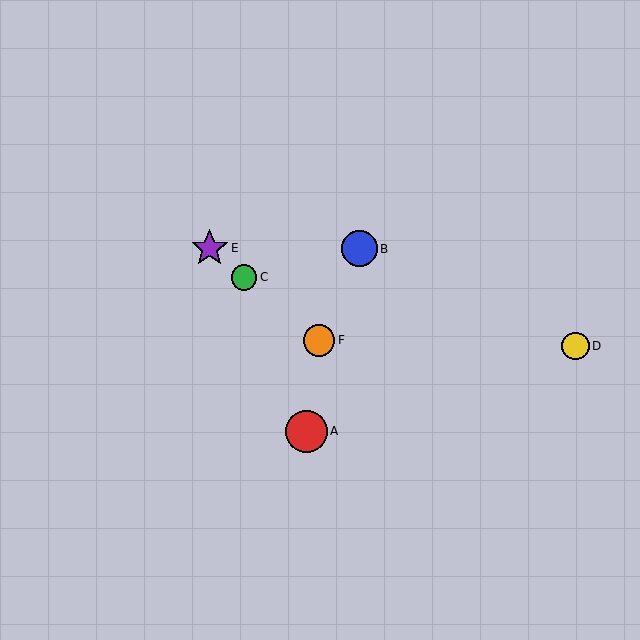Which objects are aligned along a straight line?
Objects C, E, F are aligned along a straight line.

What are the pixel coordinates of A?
Object A is at (306, 431).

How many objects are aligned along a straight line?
3 objects (C, E, F) are aligned along a straight line.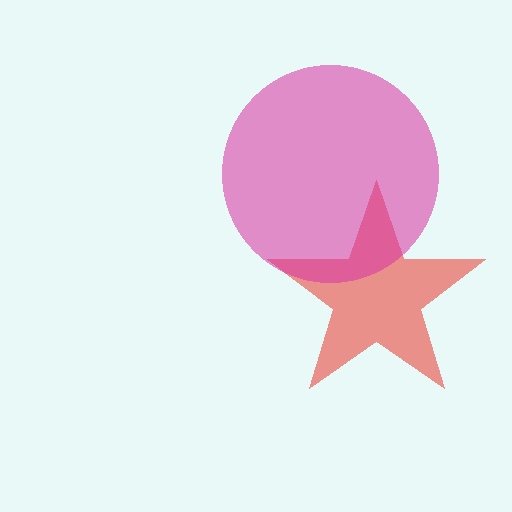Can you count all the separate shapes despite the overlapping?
Yes, there are 2 separate shapes.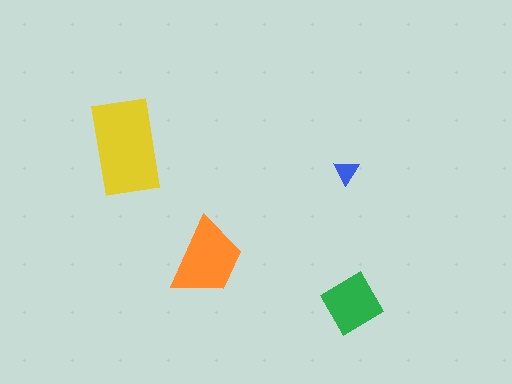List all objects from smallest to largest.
The blue triangle, the green diamond, the orange trapezoid, the yellow rectangle.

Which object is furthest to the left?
The yellow rectangle is leftmost.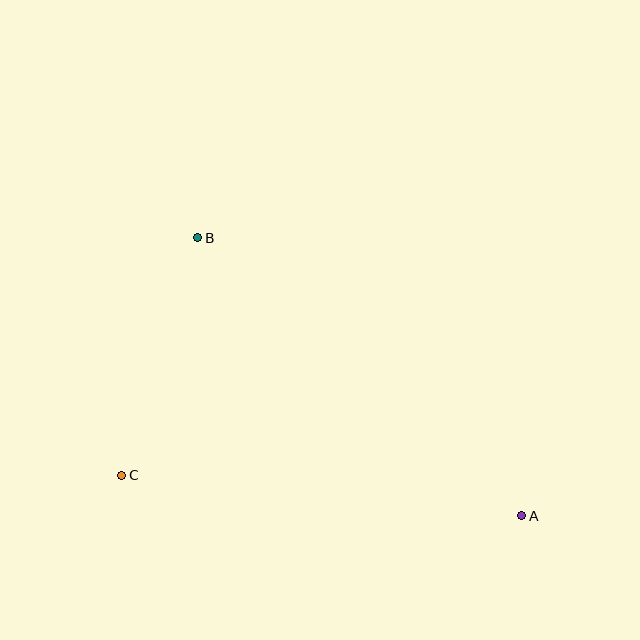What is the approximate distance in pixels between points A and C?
The distance between A and C is approximately 402 pixels.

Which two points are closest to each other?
Points B and C are closest to each other.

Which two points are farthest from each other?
Points A and B are farthest from each other.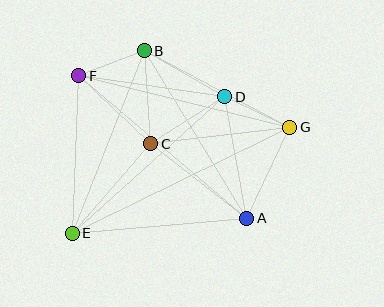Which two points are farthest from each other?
Points E and G are farthest from each other.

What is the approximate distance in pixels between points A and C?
The distance between A and C is approximately 122 pixels.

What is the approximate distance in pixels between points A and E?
The distance between A and E is approximately 175 pixels.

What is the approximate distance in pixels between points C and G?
The distance between C and G is approximately 140 pixels.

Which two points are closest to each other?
Points B and F are closest to each other.